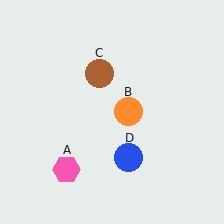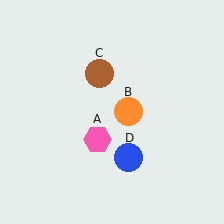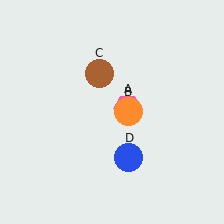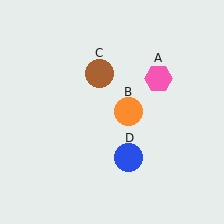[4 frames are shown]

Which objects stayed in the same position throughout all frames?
Orange circle (object B) and brown circle (object C) and blue circle (object D) remained stationary.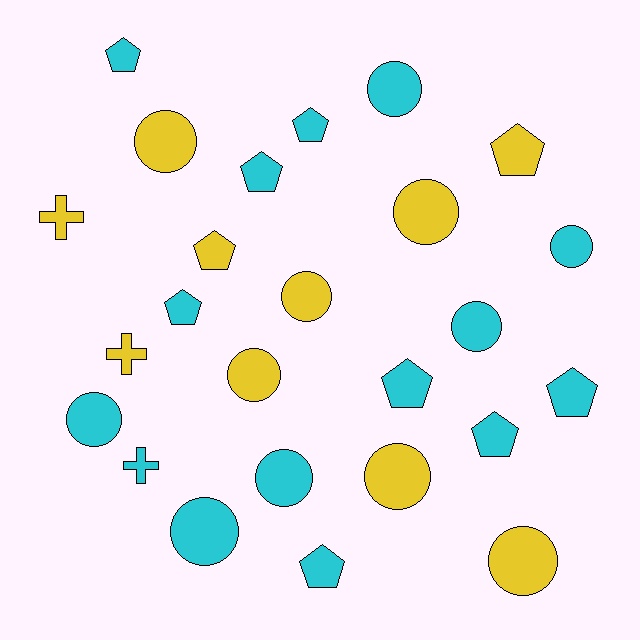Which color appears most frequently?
Cyan, with 15 objects.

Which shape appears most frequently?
Circle, with 12 objects.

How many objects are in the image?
There are 25 objects.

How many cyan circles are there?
There are 6 cyan circles.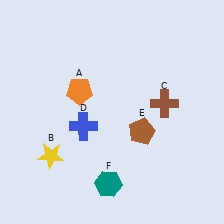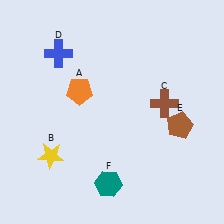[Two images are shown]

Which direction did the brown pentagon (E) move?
The brown pentagon (E) moved right.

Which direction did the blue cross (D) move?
The blue cross (D) moved up.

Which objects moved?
The objects that moved are: the blue cross (D), the brown pentagon (E).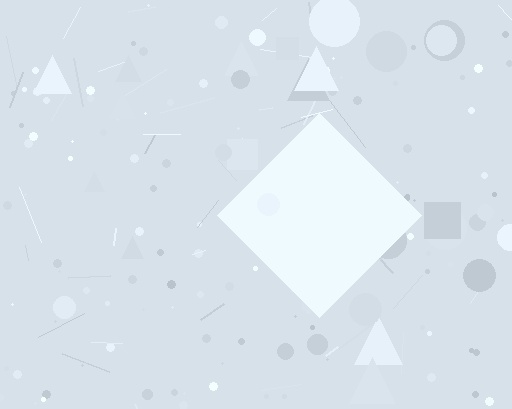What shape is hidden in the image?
A diamond is hidden in the image.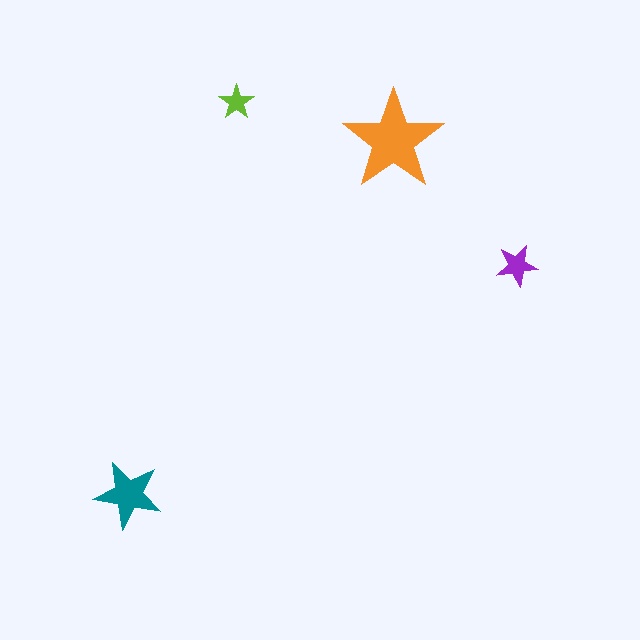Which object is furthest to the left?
The teal star is leftmost.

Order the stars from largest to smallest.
the orange one, the teal one, the purple one, the lime one.